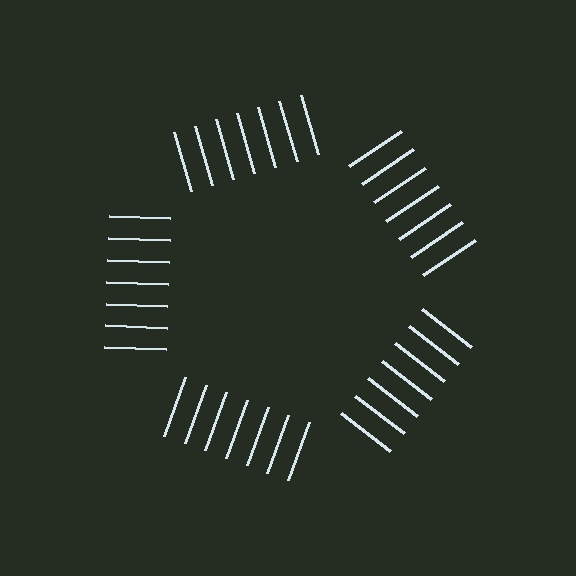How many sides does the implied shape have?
5 sides — the line-ends trace a pentagon.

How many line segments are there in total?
35 — 7 along each of the 5 edges.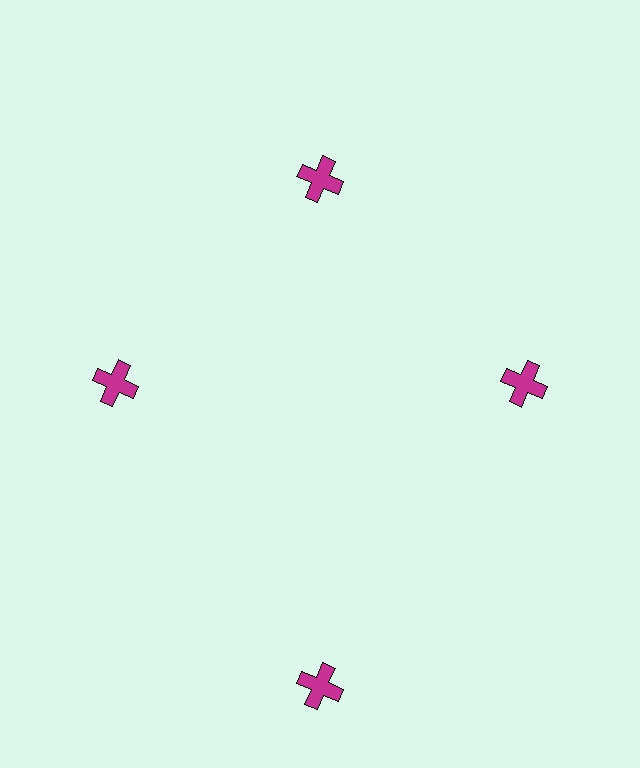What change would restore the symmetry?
The symmetry would be restored by moving it inward, back onto the ring so that all 4 crosses sit at equal angles and equal distance from the center.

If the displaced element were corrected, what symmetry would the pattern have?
It would have 4-fold rotational symmetry — the pattern would map onto itself every 90 degrees.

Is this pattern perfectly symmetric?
No. The 4 magenta crosses are arranged in a ring, but one element near the 6 o'clock position is pushed outward from the center, breaking the 4-fold rotational symmetry.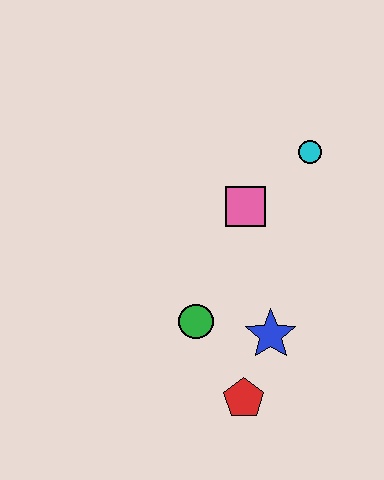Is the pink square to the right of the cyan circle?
No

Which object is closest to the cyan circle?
The pink square is closest to the cyan circle.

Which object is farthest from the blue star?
The cyan circle is farthest from the blue star.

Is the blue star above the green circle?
No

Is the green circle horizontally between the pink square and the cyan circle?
No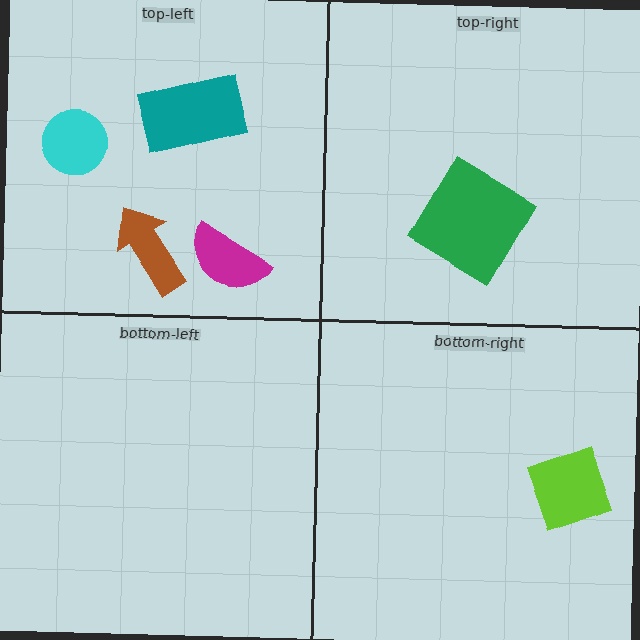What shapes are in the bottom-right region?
The lime diamond.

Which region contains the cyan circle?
The top-left region.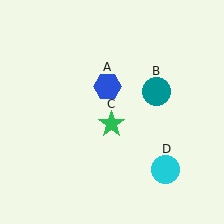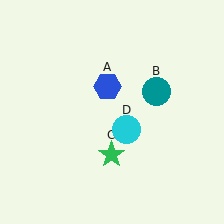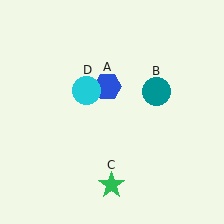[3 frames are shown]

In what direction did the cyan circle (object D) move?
The cyan circle (object D) moved up and to the left.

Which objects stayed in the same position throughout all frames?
Blue hexagon (object A) and teal circle (object B) remained stationary.